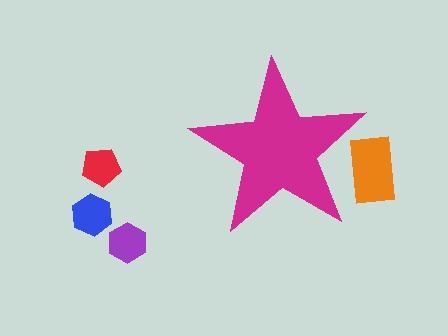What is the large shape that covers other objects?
A magenta star.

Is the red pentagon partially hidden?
No, the red pentagon is fully visible.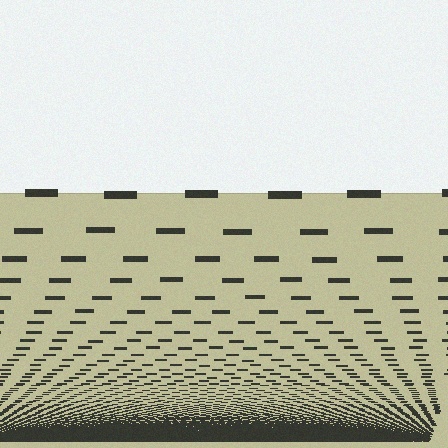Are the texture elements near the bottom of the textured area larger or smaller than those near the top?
Smaller. The gradient is inverted — elements near the bottom are smaller and denser.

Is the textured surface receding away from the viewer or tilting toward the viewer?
The surface appears to tilt toward the viewer. Texture elements get larger and sparser toward the top.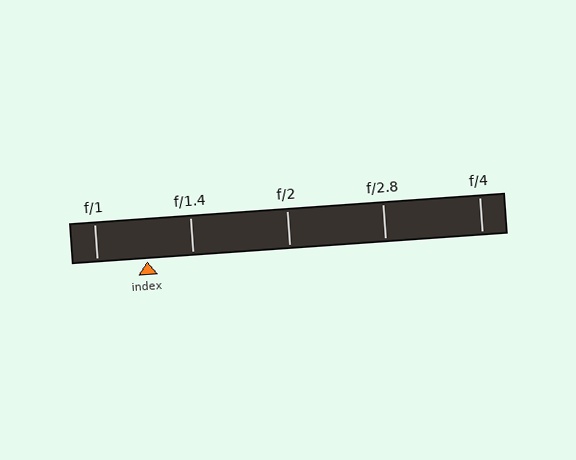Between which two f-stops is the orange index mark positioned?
The index mark is between f/1 and f/1.4.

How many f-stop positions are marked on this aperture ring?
There are 5 f-stop positions marked.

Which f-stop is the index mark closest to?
The index mark is closest to f/1.4.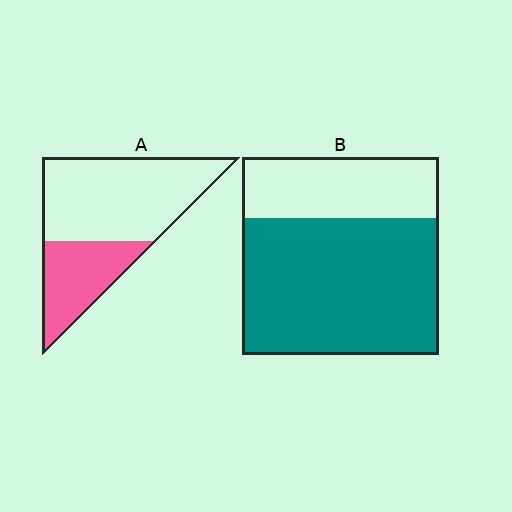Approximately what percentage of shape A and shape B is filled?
A is approximately 35% and B is approximately 70%.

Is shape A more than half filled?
No.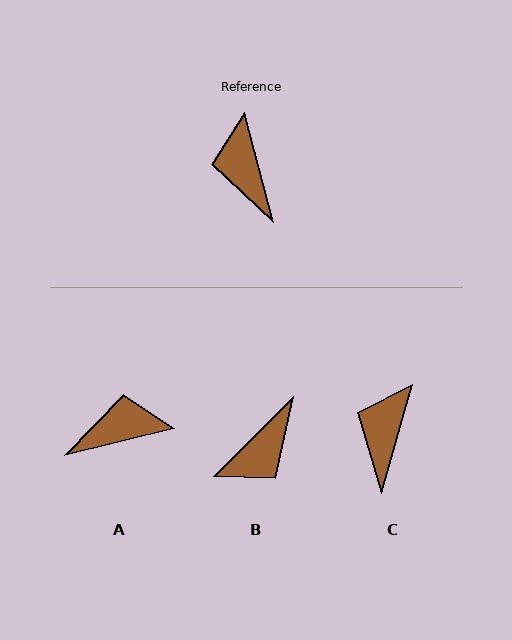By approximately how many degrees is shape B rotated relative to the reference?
Approximately 121 degrees counter-clockwise.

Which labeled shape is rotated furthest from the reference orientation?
B, about 121 degrees away.